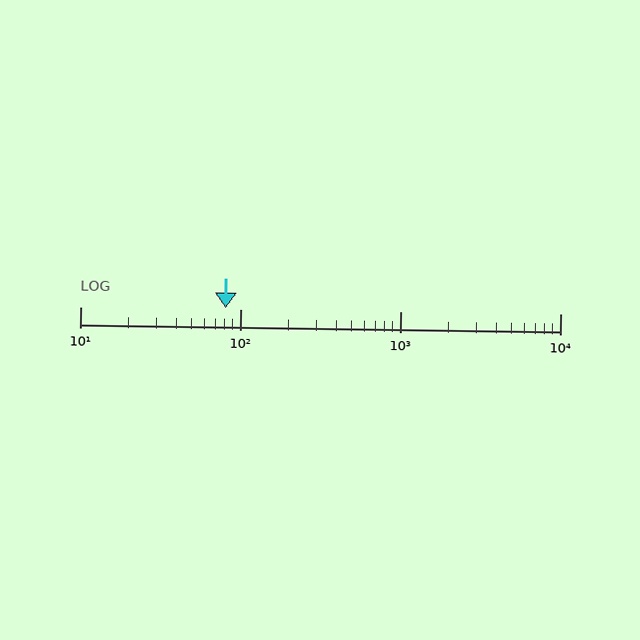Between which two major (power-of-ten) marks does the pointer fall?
The pointer is between 10 and 100.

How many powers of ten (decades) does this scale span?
The scale spans 3 decades, from 10 to 10000.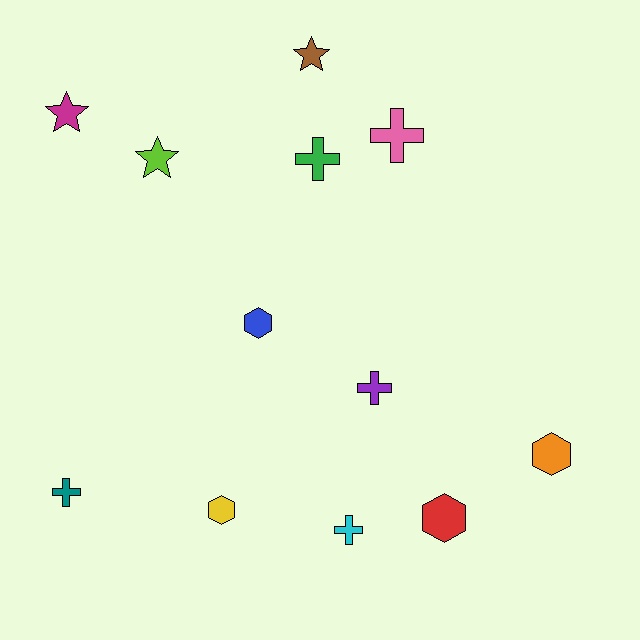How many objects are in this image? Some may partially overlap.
There are 12 objects.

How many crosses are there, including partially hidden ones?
There are 5 crosses.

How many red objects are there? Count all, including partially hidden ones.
There is 1 red object.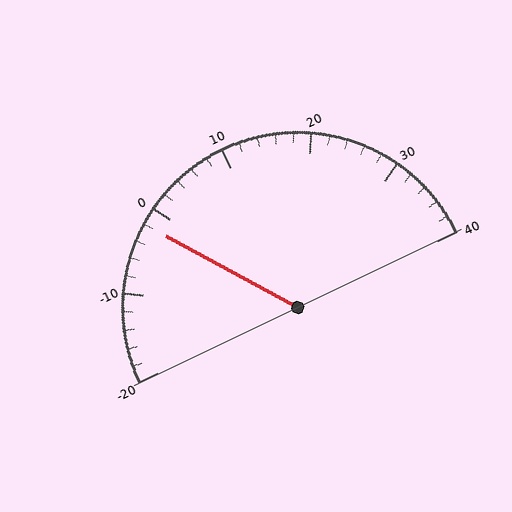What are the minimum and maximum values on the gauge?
The gauge ranges from -20 to 40.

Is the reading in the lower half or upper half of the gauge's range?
The reading is in the lower half of the range (-20 to 40).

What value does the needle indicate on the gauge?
The needle indicates approximately -2.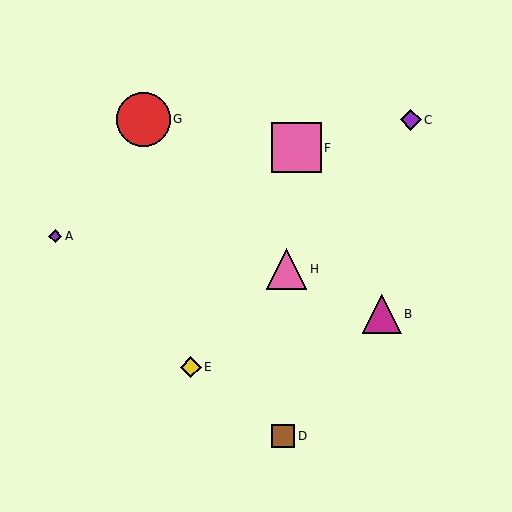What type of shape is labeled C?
Shape C is a purple diamond.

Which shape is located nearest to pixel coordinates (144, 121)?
The red circle (labeled G) at (144, 119) is nearest to that location.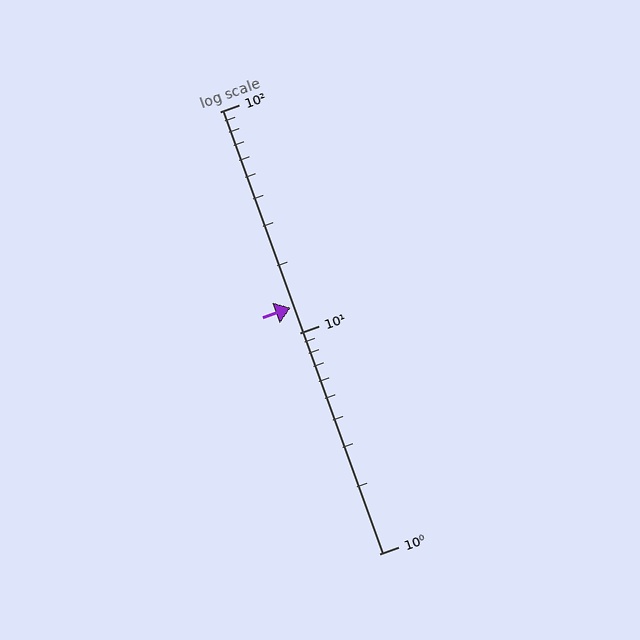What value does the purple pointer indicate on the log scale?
The pointer indicates approximately 13.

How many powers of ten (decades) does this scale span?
The scale spans 2 decades, from 1 to 100.